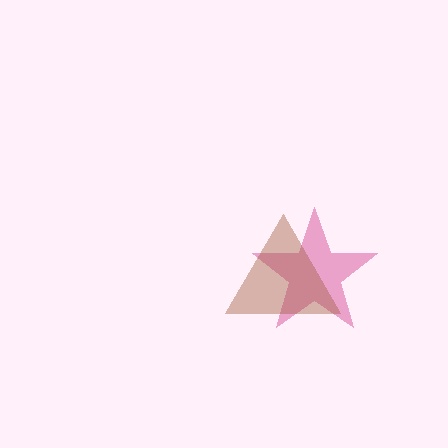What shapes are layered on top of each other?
The layered shapes are: a magenta star, a brown triangle.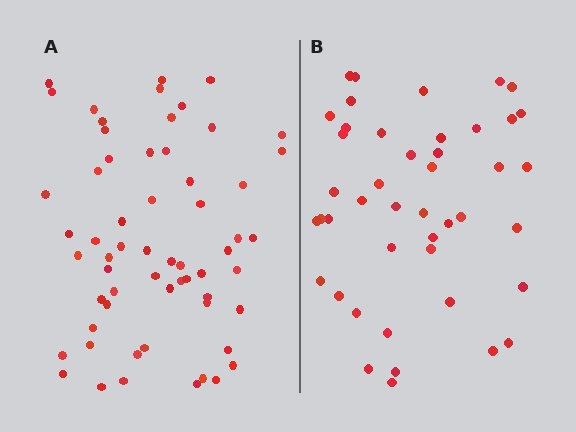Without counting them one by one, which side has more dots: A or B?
Region A (the left region) has more dots.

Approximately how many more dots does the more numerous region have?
Region A has approximately 15 more dots than region B.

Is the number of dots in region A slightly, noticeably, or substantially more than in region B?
Region A has noticeably more, but not dramatically so. The ratio is roughly 1.4 to 1.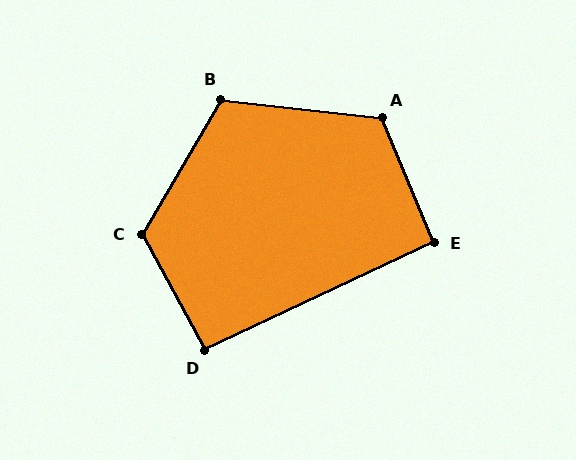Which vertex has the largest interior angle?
C, at approximately 121 degrees.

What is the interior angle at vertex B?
Approximately 114 degrees (obtuse).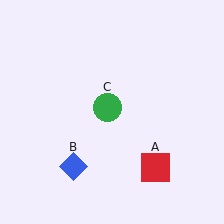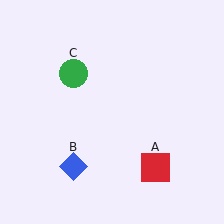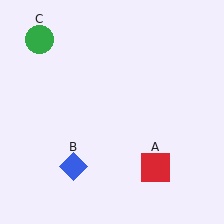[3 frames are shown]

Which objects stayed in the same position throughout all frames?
Red square (object A) and blue diamond (object B) remained stationary.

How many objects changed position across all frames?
1 object changed position: green circle (object C).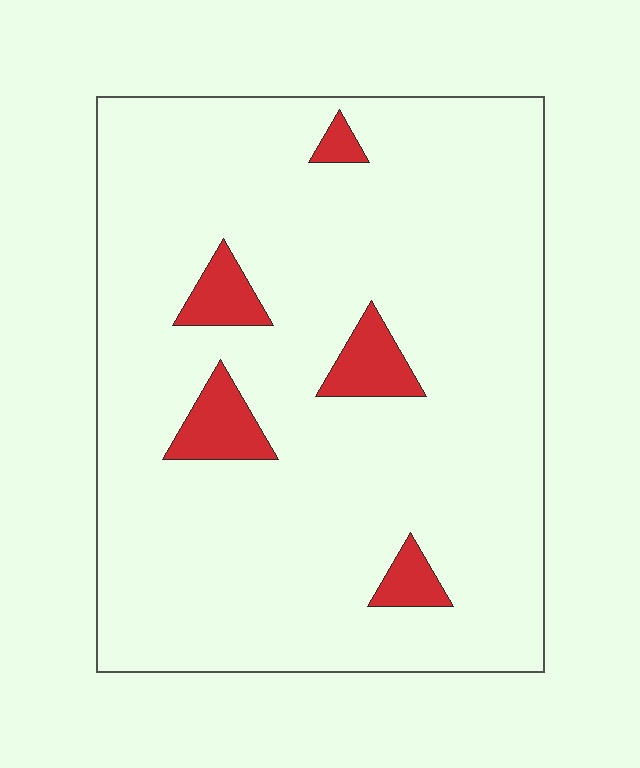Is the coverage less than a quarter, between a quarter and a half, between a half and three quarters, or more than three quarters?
Less than a quarter.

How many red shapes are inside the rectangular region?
5.